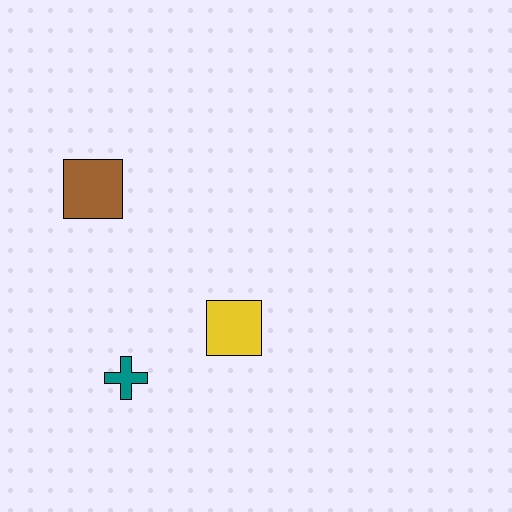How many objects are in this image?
There are 3 objects.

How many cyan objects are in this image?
There are no cyan objects.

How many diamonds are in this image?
There are no diamonds.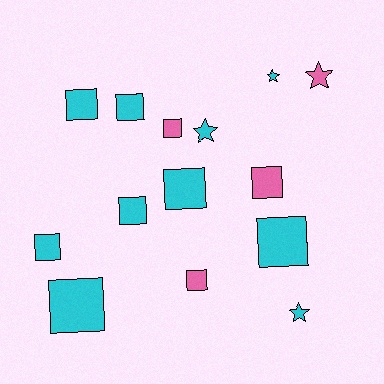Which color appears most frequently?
Cyan, with 10 objects.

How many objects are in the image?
There are 14 objects.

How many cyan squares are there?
There are 7 cyan squares.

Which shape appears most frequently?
Square, with 10 objects.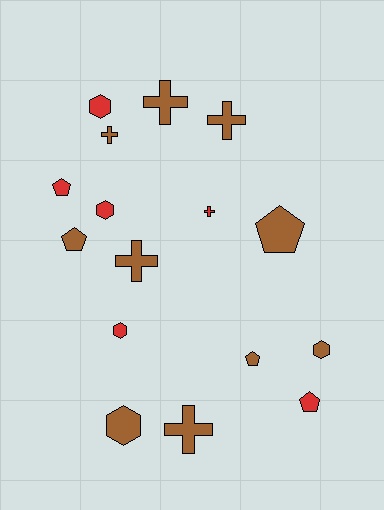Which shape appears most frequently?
Cross, with 6 objects.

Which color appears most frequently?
Brown, with 10 objects.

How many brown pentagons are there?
There are 3 brown pentagons.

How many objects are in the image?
There are 16 objects.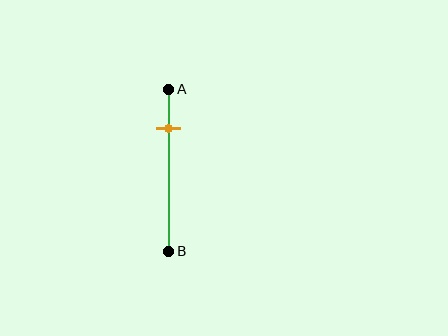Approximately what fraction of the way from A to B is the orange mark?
The orange mark is approximately 25% of the way from A to B.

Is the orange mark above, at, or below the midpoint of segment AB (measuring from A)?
The orange mark is above the midpoint of segment AB.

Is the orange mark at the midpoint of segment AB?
No, the mark is at about 25% from A, not at the 50% midpoint.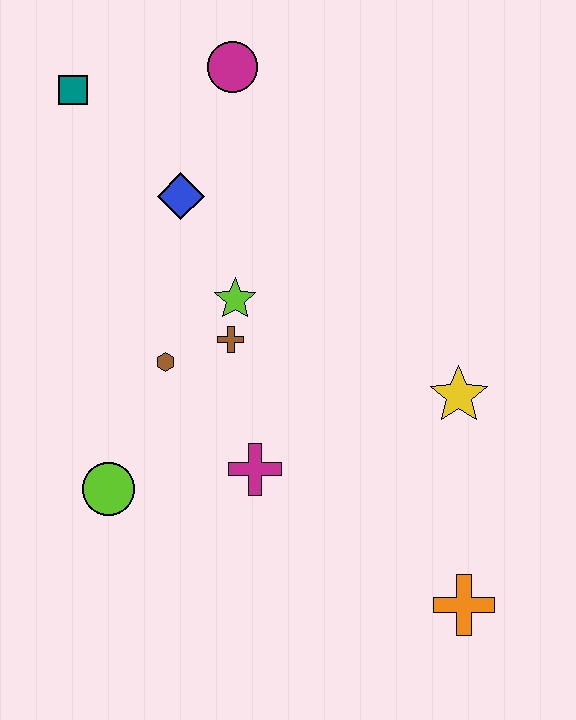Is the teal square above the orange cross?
Yes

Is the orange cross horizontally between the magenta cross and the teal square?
No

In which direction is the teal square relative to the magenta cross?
The teal square is above the magenta cross.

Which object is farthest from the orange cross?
The teal square is farthest from the orange cross.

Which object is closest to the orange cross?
The yellow star is closest to the orange cross.